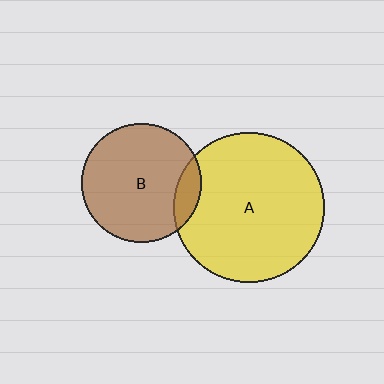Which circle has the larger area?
Circle A (yellow).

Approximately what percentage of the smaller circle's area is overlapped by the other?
Approximately 10%.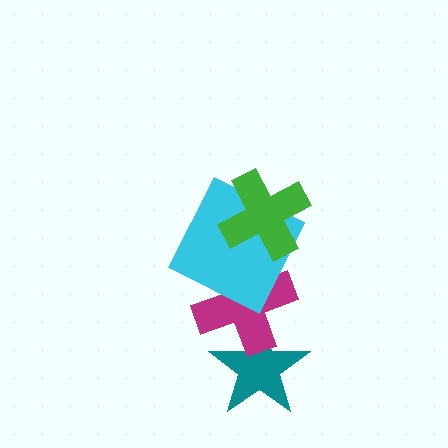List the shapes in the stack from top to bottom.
From top to bottom: the green cross, the cyan square, the magenta cross, the teal star.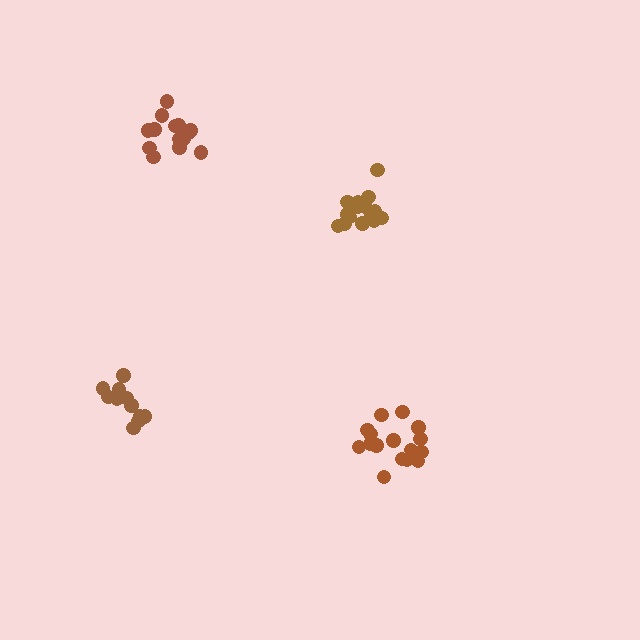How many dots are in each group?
Group 1: 16 dots, Group 2: 11 dots, Group 3: 17 dots, Group 4: 14 dots (58 total).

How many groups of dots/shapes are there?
There are 4 groups.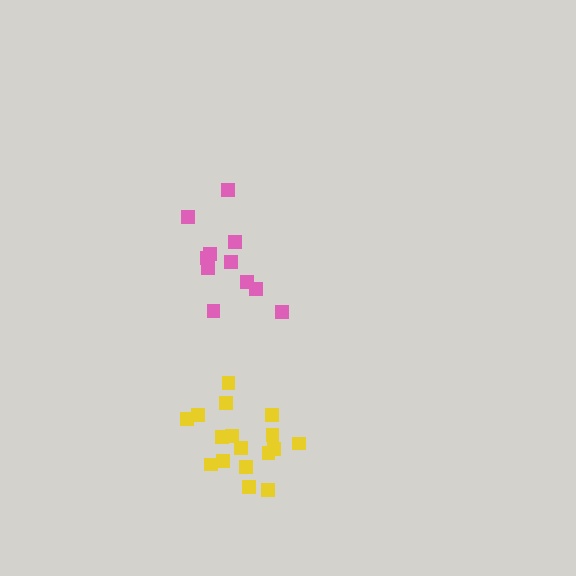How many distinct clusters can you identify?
There are 2 distinct clusters.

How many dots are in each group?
Group 1: 11 dots, Group 2: 17 dots (28 total).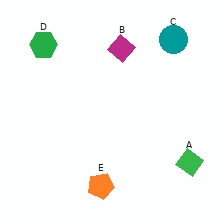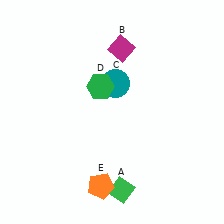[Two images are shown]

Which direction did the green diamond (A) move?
The green diamond (A) moved left.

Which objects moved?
The objects that moved are: the green diamond (A), the teal circle (C), the green hexagon (D).